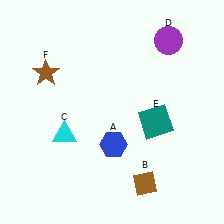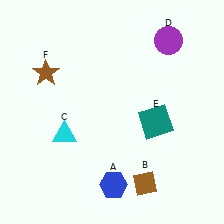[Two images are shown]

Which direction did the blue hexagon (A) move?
The blue hexagon (A) moved down.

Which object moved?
The blue hexagon (A) moved down.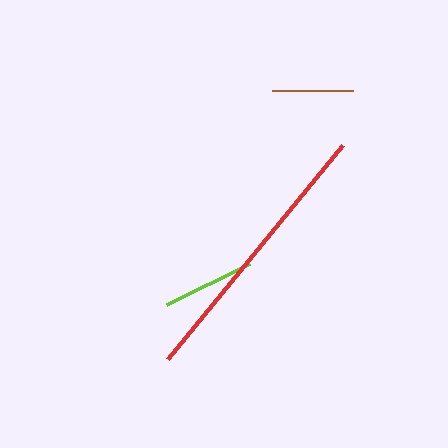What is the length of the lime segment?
The lime segment is approximately 93 pixels long.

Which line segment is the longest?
The red line is the longest at approximately 277 pixels.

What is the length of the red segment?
The red segment is approximately 277 pixels long.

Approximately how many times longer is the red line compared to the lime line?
The red line is approximately 3.0 times the length of the lime line.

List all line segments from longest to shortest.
From longest to shortest: red, lime, brown.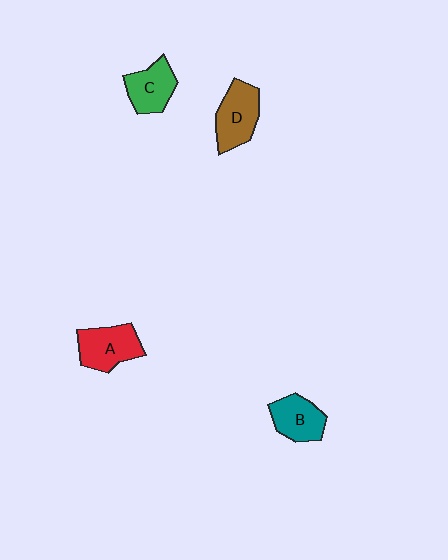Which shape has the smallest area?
Shape B (teal).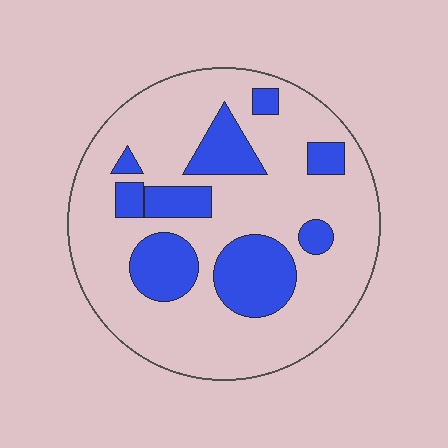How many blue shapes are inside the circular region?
9.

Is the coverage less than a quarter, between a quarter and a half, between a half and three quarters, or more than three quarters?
Less than a quarter.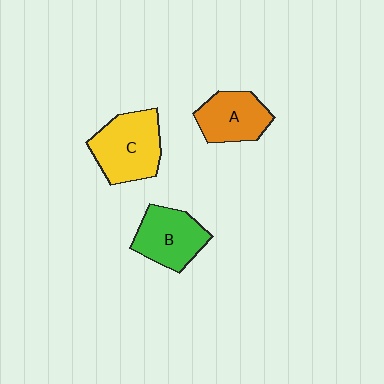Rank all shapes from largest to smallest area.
From largest to smallest: C (yellow), B (green), A (orange).